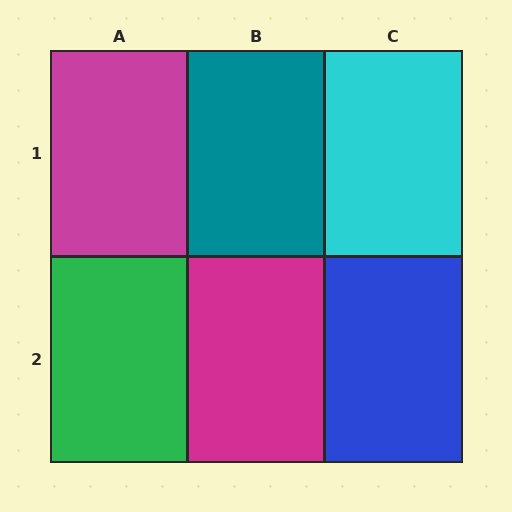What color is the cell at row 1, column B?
Teal.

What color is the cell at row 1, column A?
Magenta.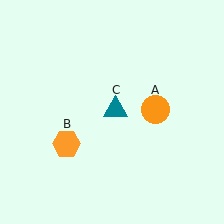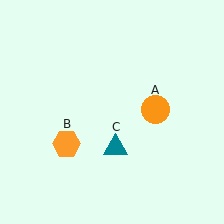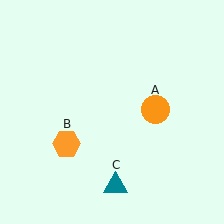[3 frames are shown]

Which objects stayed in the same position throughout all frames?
Orange circle (object A) and orange hexagon (object B) remained stationary.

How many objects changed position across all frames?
1 object changed position: teal triangle (object C).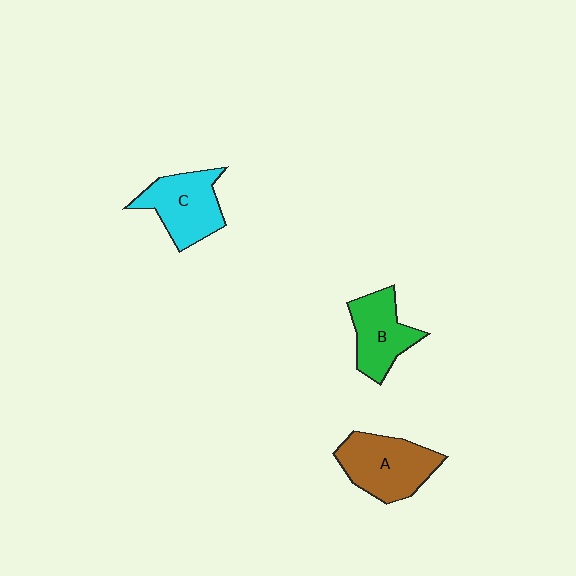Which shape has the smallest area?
Shape B (green).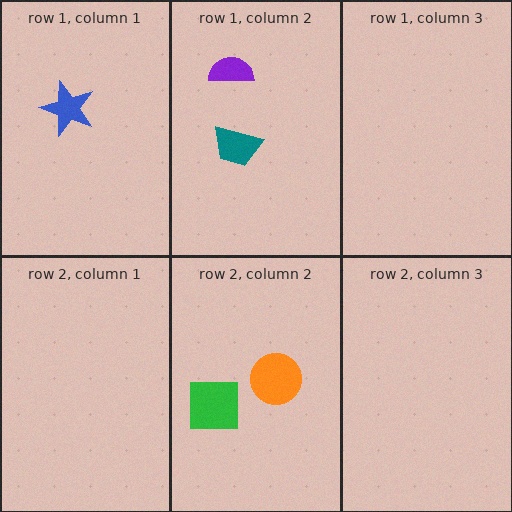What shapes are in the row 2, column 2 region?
The orange circle, the green square.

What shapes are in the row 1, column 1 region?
The blue star.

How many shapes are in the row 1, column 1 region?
1.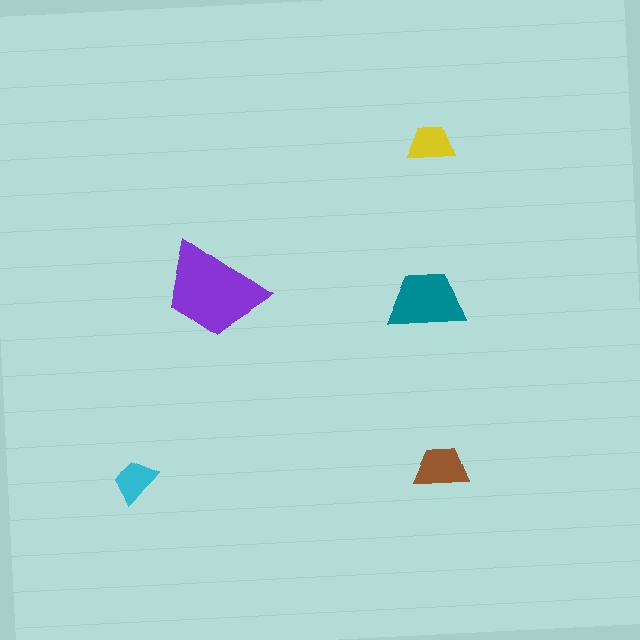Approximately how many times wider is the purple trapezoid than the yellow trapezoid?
About 2 times wider.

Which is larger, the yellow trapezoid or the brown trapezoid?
The brown one.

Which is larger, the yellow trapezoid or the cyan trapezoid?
The yellow one.